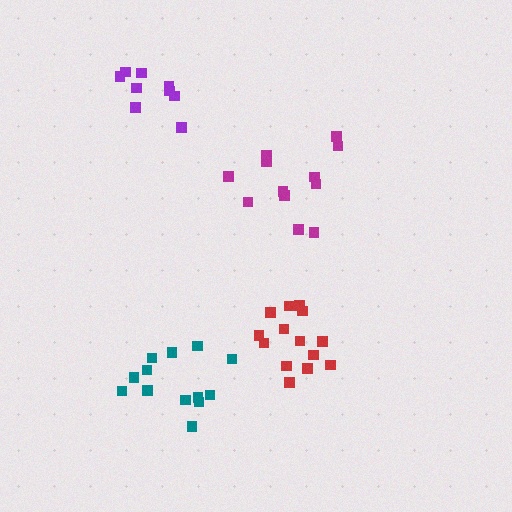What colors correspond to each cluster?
The clusters are colored: purple, red, magenta, teal.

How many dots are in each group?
Group 1: 9 dots, Group 2: 14 dots, Group 3: 12 dots, Group 4: 13 dots (48 total).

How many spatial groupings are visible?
There are 4 spatial groupings.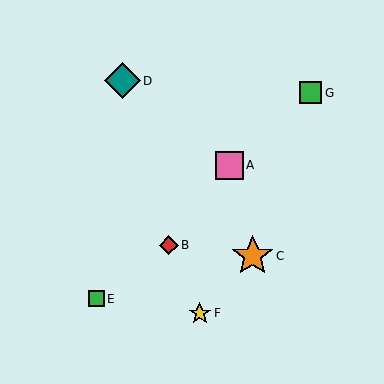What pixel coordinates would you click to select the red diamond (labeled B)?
Click at (169, 245) to select the red diamond B.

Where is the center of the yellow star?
The center of the yellow star is at (200, 313).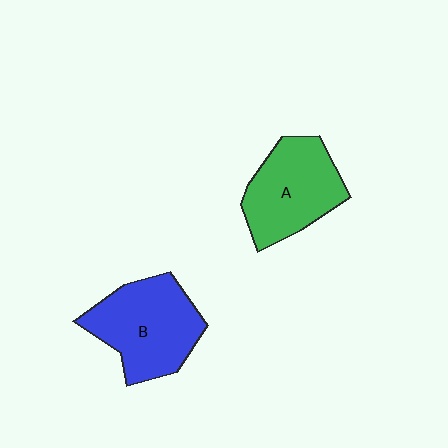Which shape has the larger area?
Shape B (blue).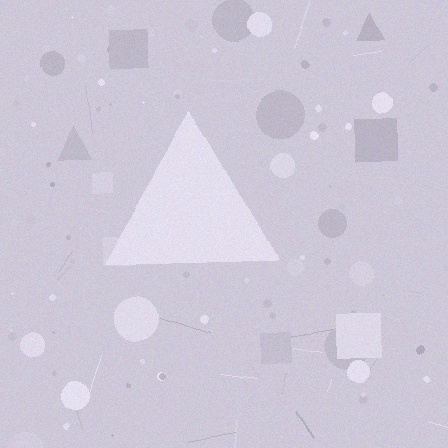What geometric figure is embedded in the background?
A triangle is embedded in the background.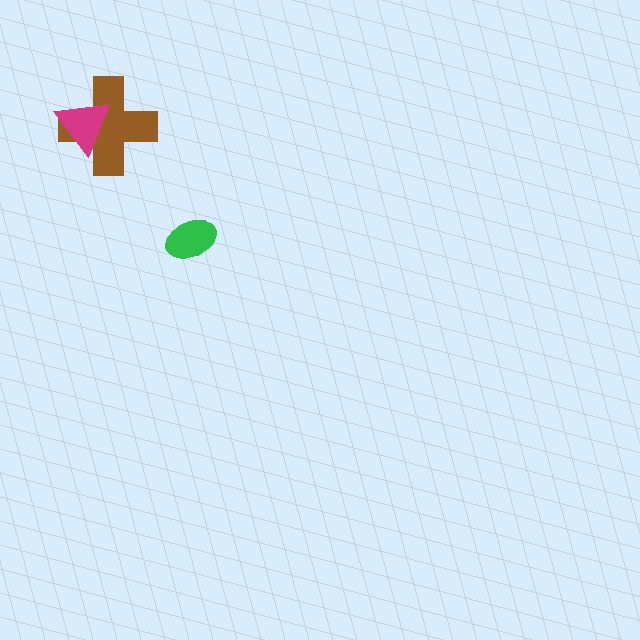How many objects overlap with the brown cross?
1 object overlaps with the brown cross.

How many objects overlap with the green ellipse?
0 objects overlap with the green ellipse.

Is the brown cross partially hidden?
Yes, it is partially covered by another shape.